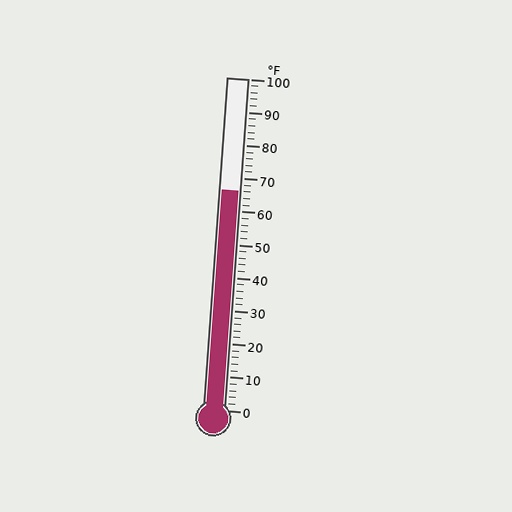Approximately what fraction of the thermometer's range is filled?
The thermometer is filled to approximately 65% of its range.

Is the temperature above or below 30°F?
The temperature is above 30°F.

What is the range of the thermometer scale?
The thermometer scale ranges from 0°F to 100°F.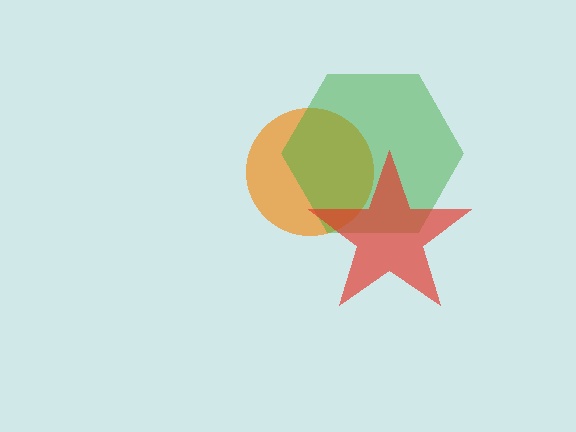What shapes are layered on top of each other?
The layered shapes are: an orange circle, a green hexagon, a red star.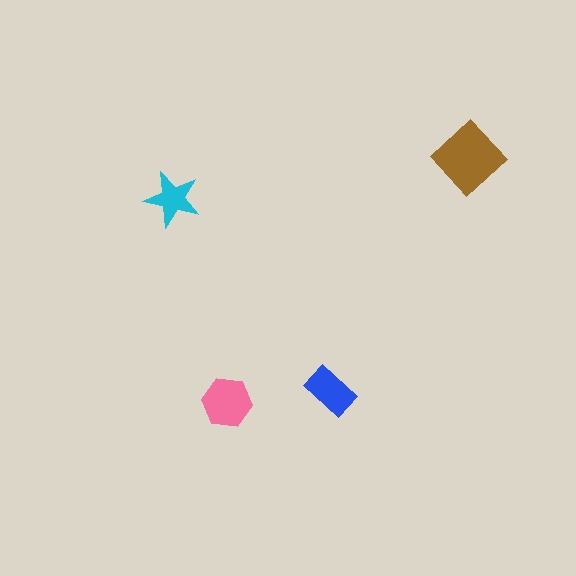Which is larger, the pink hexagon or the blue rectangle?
The pink hexagon.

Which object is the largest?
The brown diamond.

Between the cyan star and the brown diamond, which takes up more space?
The brown diamond.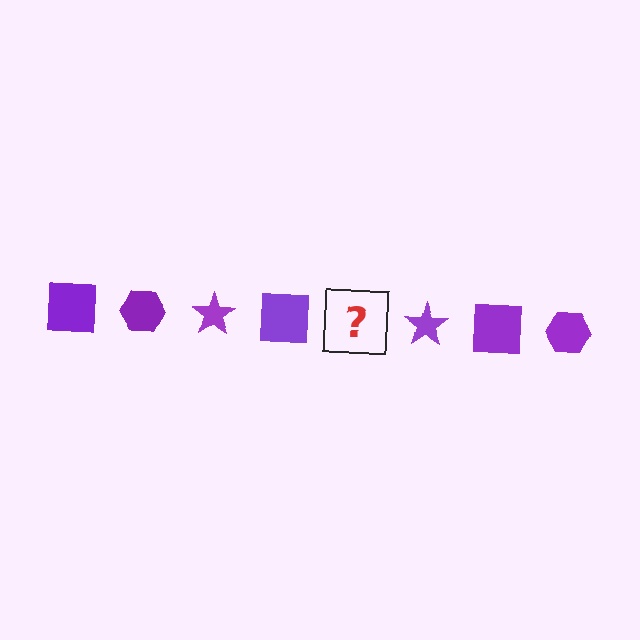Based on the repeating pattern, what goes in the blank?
The blank should be a purple hexagon.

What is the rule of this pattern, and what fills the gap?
The rule is that the pattern cycles through square, hexagon, star shapes in purple. The gap should be filled with a purple hexagon.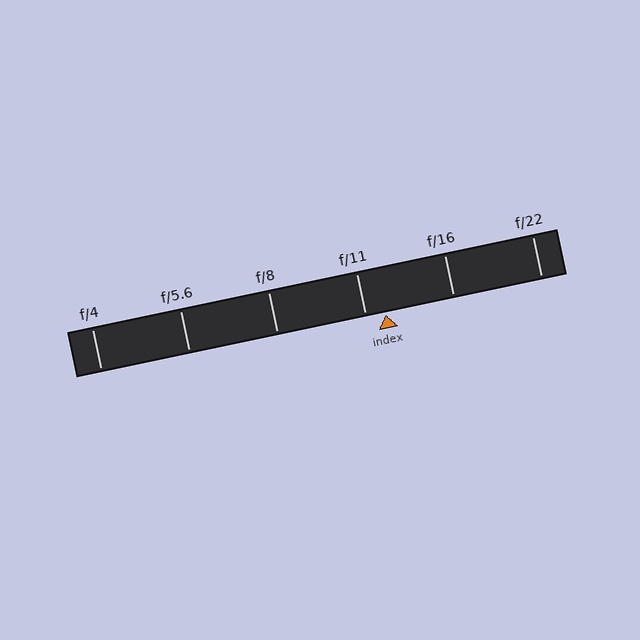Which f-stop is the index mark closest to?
The index mark is closest to f/11.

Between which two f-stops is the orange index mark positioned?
The index mark is between f/11 and f/16.